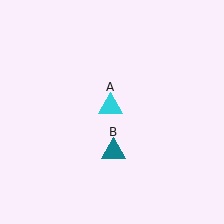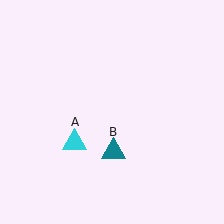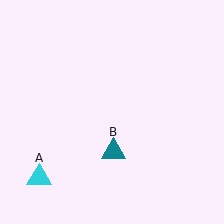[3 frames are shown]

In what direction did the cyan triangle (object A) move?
The cyan triangle (object A) moved down and to the left.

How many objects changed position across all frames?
1 object changed position: cyan triangle (object A).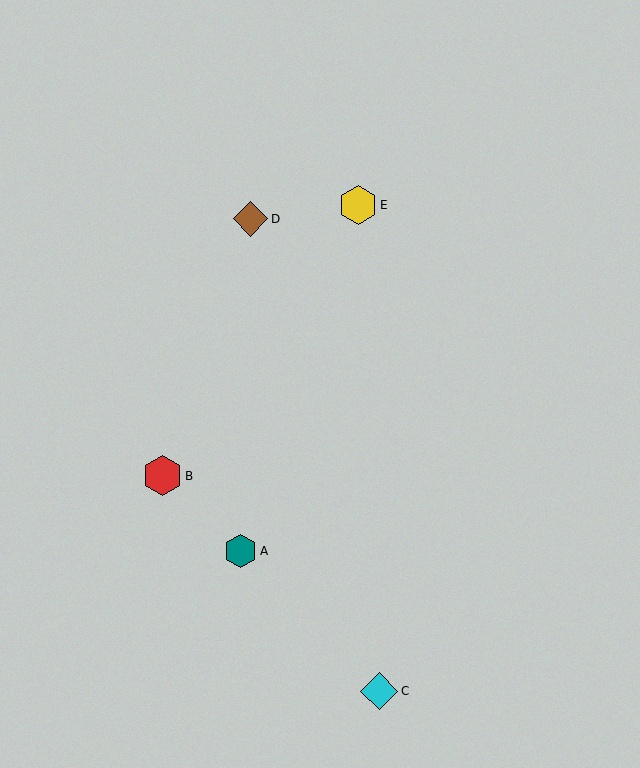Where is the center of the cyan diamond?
The center of the cyan diamond is at (379, 691).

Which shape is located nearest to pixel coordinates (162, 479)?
The red hexagon (labeled B) at (163, 476) is nearest to that location.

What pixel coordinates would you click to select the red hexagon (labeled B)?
Click at (163, 476) to select the red hexagon B.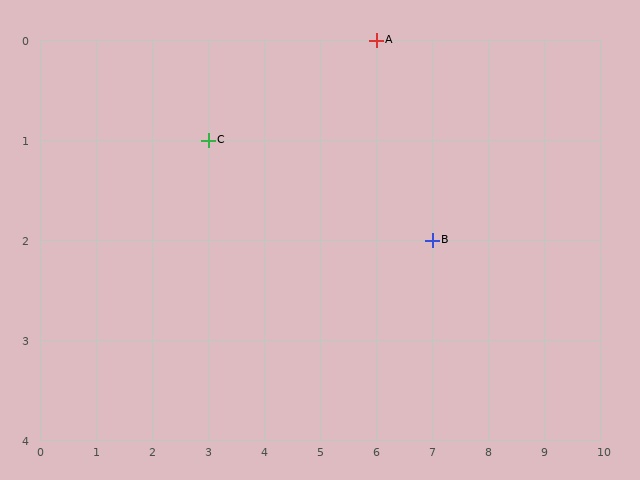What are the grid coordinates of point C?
Point C is at grid coordinates (3, 1).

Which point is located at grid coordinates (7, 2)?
Point B is at (7, 2).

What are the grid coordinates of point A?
Point A is at grid coordinates (6, 0).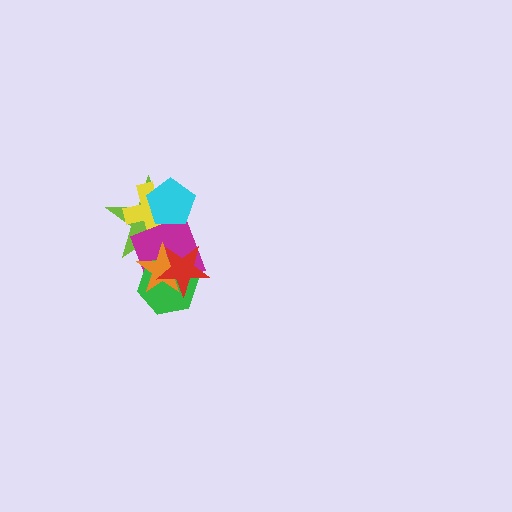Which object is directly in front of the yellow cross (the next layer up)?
The magenta diamond is directly in front of the yellow cross.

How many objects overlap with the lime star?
6 objects overlap with the lime star.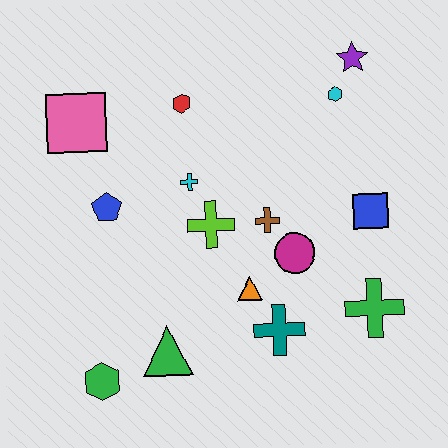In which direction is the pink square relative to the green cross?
The pink square is to the left of the green cross.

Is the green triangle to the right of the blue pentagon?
Yes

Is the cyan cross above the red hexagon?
No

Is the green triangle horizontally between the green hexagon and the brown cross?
Yes